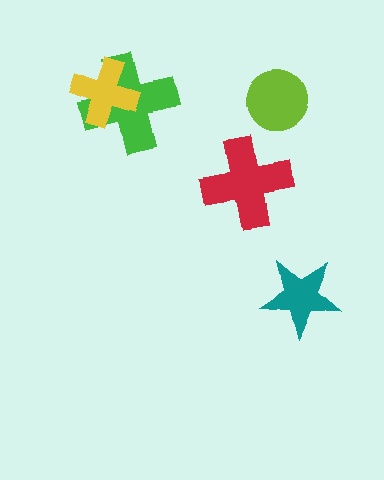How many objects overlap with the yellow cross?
1 object overlaps with the yellow cross.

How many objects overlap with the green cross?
1 object overlaps with the green cross.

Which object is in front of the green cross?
The yellow cross is in front of the green cross.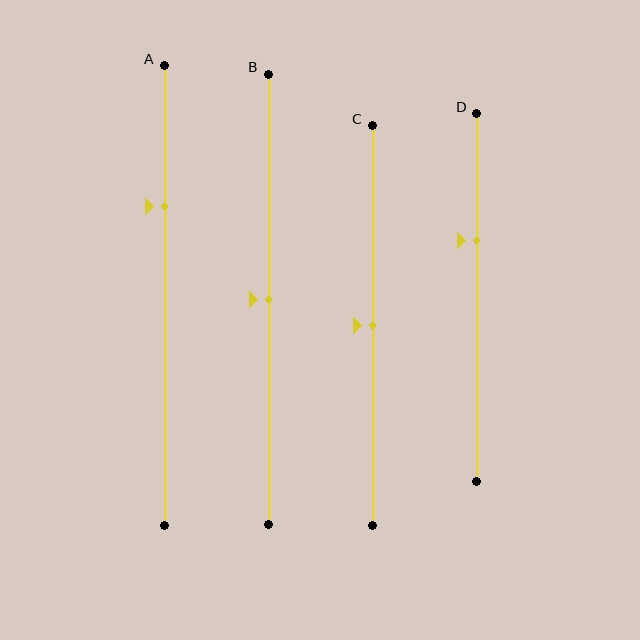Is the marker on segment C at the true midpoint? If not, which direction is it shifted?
Yes, the marker on segment C is at the true midpoint.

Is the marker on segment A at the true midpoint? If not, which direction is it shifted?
No, the marker on segment A is shifted upward by about 19% of the segment length.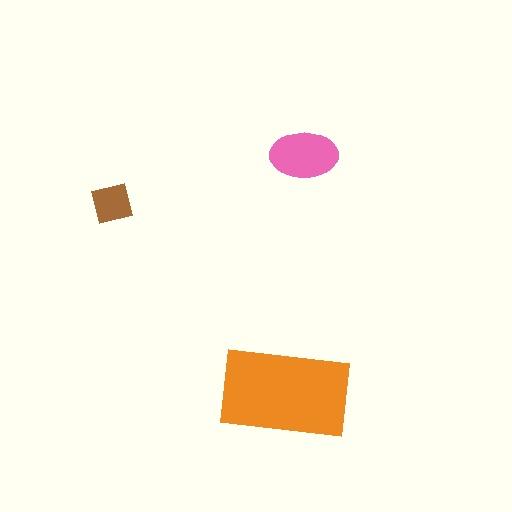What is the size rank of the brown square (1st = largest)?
3rd.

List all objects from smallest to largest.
The brown square, the pink ellipse, the orange rectangle.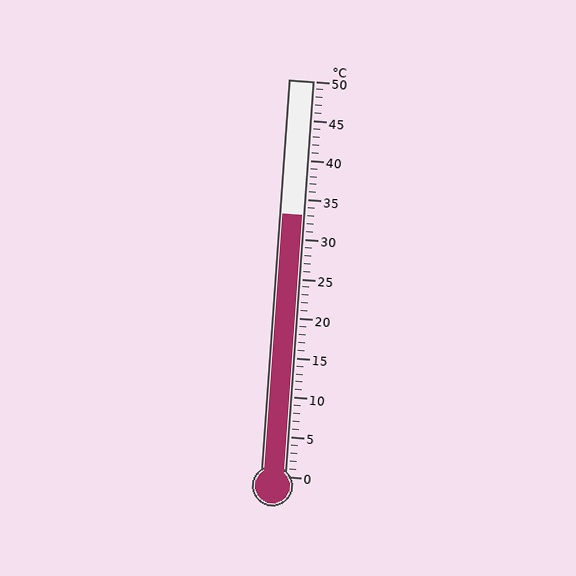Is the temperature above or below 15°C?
The temperature is above 15°C.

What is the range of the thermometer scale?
The thermometer scale ranges from 0°C to 50°C.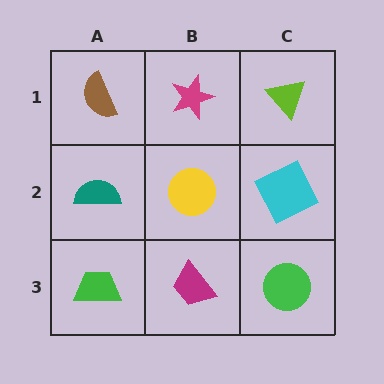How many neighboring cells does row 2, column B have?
4.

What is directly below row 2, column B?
A magenta trapezoid.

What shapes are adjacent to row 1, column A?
A teal semicircle (row 2, column A), a magenta star (row 1, column B).